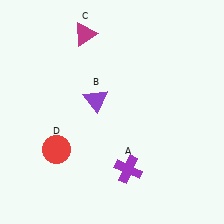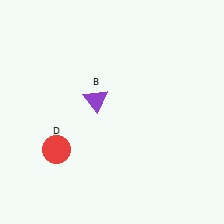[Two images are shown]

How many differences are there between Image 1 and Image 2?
There are 2 differences between the two images.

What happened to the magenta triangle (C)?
The magenta triangle (C) was removed in Image 2. It was in the top-left area of Image 1.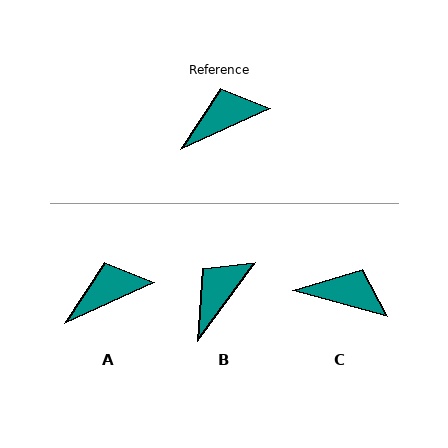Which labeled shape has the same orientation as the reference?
A.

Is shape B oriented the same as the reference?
No, it is off by about 29 degrees.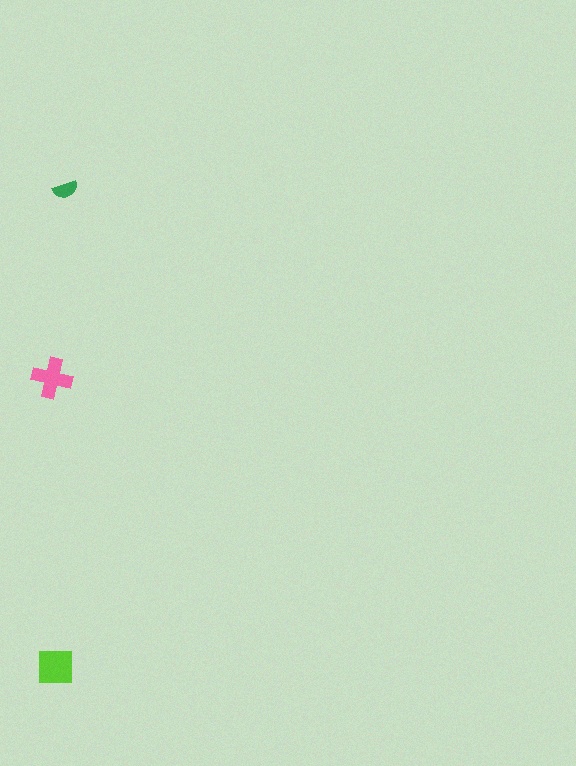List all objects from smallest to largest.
The green semicircle, the pink cross, the lime square.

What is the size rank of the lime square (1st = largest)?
1st.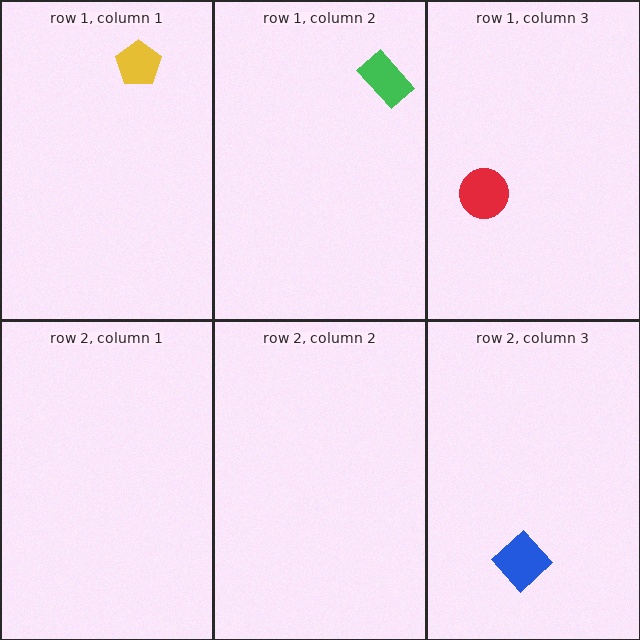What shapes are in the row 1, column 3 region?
The red circle.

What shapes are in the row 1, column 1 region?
The yellow pentagon.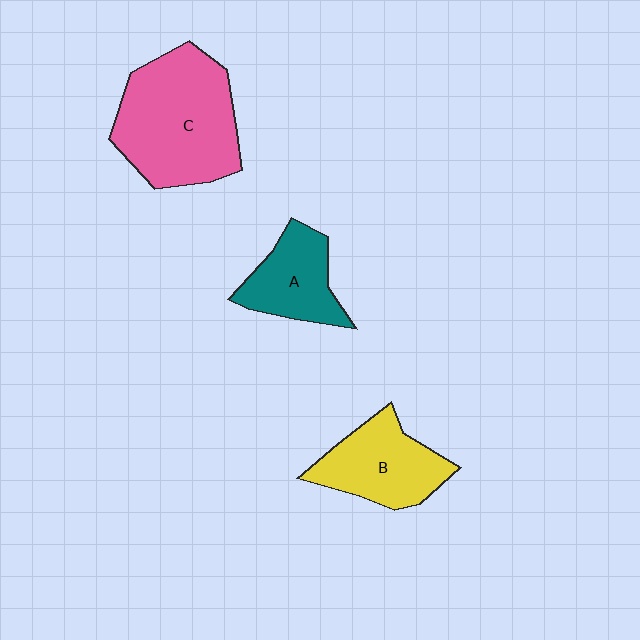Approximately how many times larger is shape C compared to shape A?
Approximately 2.0 times.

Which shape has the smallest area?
Shape A (teal).